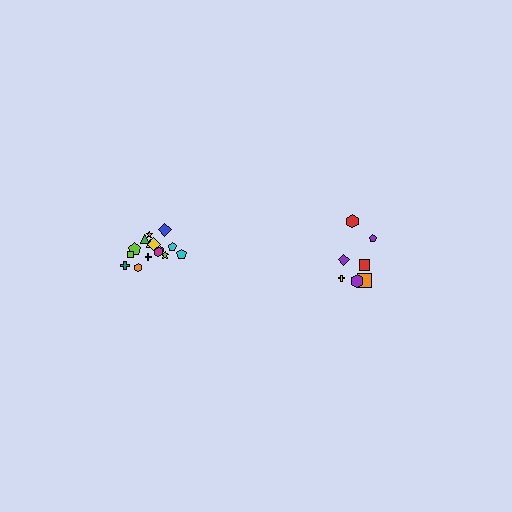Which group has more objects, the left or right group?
The left group.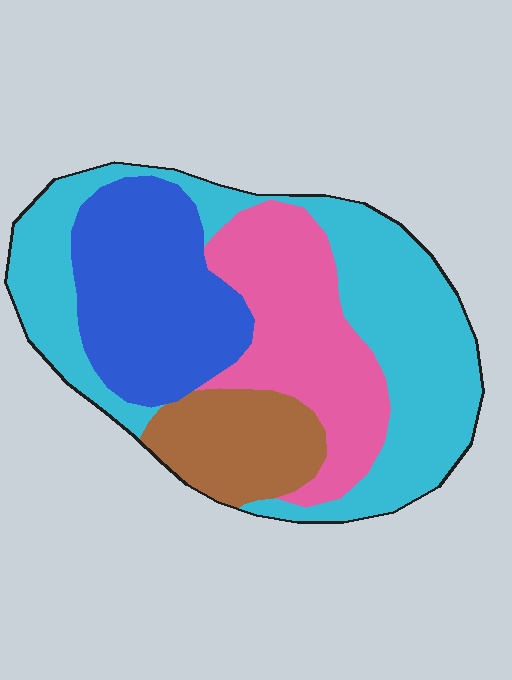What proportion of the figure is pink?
Pink takes up less than a quarter of the figure.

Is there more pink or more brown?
Pink.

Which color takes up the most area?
Cyan, at roughly 40%.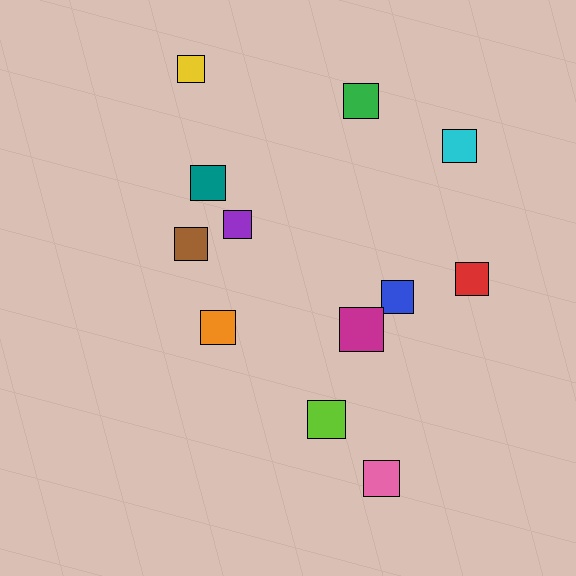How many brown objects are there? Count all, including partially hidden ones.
There is 1 brown object.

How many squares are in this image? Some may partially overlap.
There are 12 squares.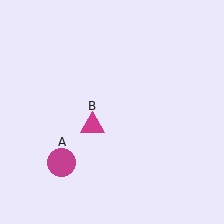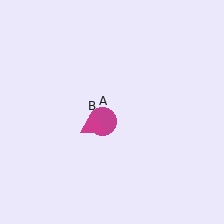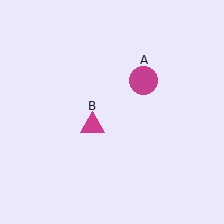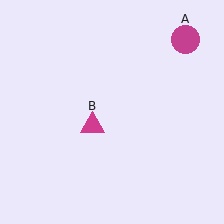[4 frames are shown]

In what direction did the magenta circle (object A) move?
The magenta circle (object A) moved up and to the right.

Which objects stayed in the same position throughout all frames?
Magenta triangle (object B) remained stationary.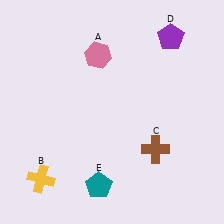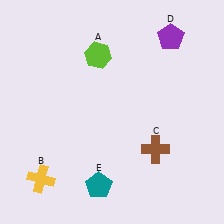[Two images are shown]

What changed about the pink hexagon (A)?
In Image 1, A is pink. In Image 2, it changed to lime.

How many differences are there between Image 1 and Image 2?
There is 1 difference between the two images.